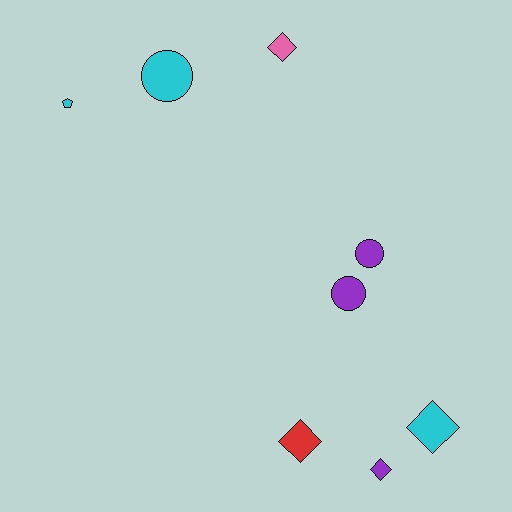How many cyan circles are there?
There is 1 cyan circle.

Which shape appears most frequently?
Diamond, with 4 objects.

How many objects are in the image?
There are 8 objects.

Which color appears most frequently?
Cyan, with 3 objects.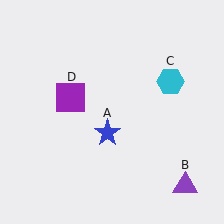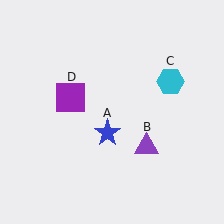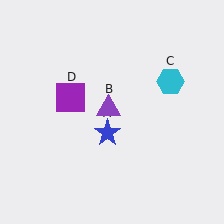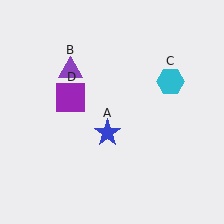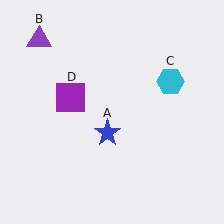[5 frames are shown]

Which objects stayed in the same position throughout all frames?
Blue star (object A) and cyan hexagon (object C) and purple square (object D) remained stationary.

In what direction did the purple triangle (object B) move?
The purple triangle (object B) moved up and to the left.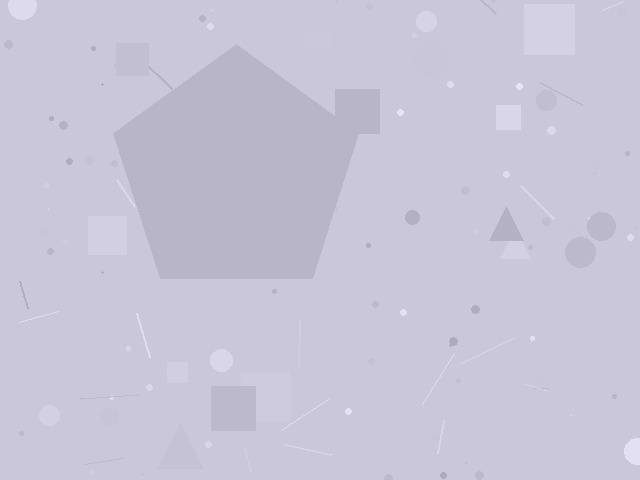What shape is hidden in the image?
A pentagon is hidden in the image.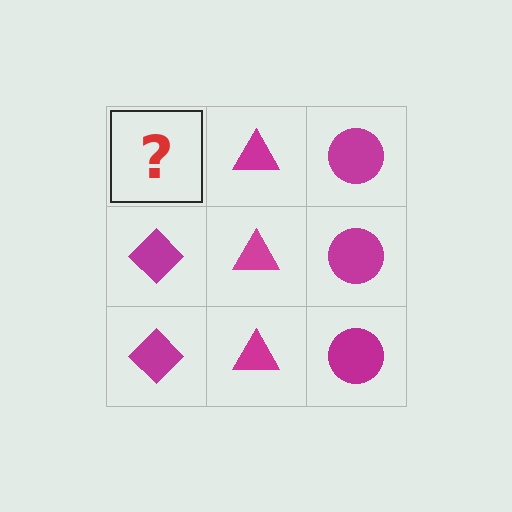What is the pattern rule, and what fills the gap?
The rule is that each column has a consistent shape. The gap should be filled with a magenta diamond.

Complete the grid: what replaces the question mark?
The question mark should be replaced with a magenta diamond.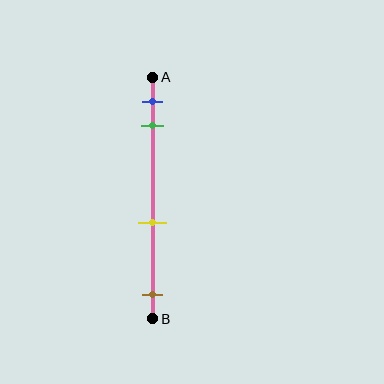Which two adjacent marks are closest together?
The blue and green marks are the closest adjacent pair.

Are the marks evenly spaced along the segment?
No, the marks are not evenly spaced.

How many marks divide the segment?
There are 4 marks dividing the segment.